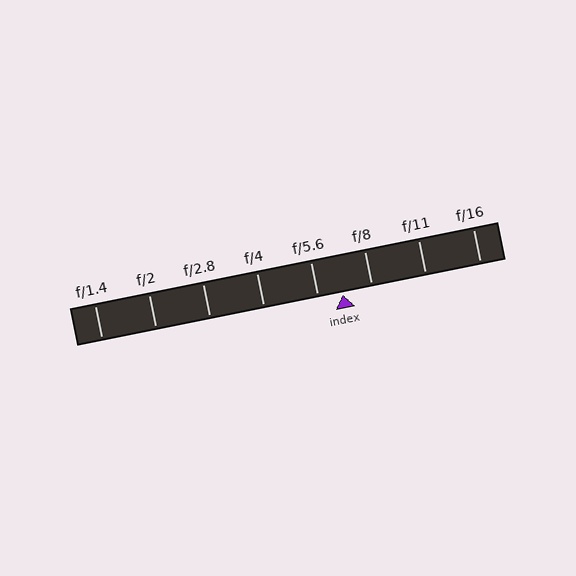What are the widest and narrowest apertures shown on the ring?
The widest aperture shown is f/1.4 and the narrowest is f/16.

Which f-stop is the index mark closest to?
The index mark is closest to f/5.6.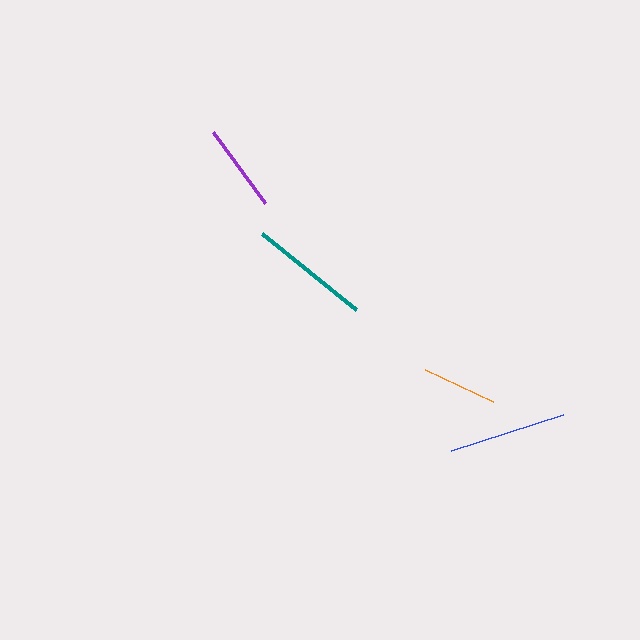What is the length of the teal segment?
The teal segment is approximately 121 pixels long.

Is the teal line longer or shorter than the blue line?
The teal line is longer than the blue line.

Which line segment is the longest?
The teal line is the longest at approximately 121 pixels.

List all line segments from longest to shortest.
From longest to shortest: teal, blue, purple, orange.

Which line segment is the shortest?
The orange line is the shortest at approximately 75 pixels.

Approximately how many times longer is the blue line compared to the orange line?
The blue line is approximately 1.6 times the length of the orange line.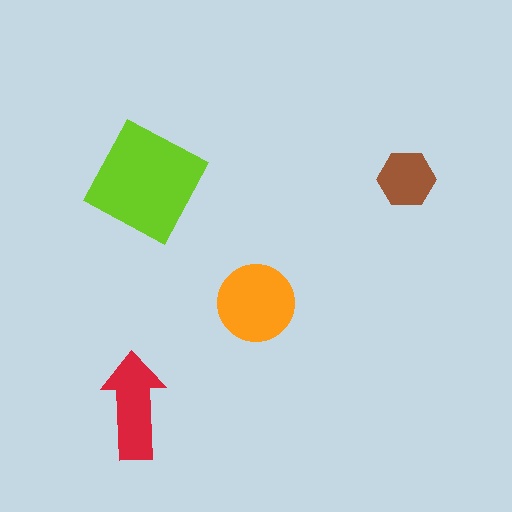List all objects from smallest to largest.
The brown hexagon, the red arrow, the orange circle, the lime square.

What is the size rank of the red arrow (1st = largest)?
3rd.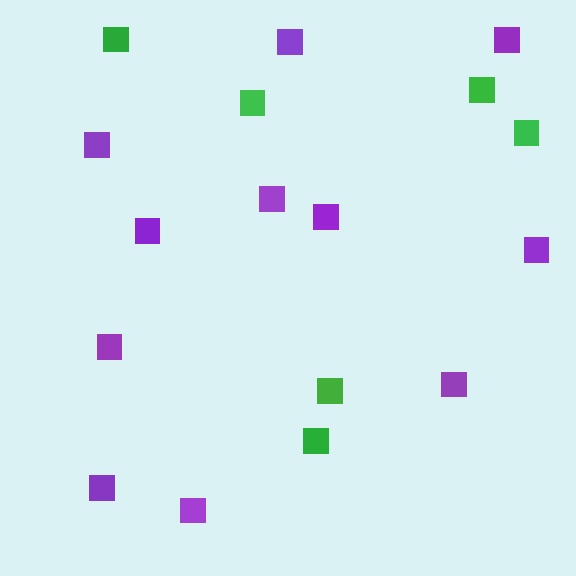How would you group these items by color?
There are 2 groups: one group of purple squares (11) and one group of green squares (6).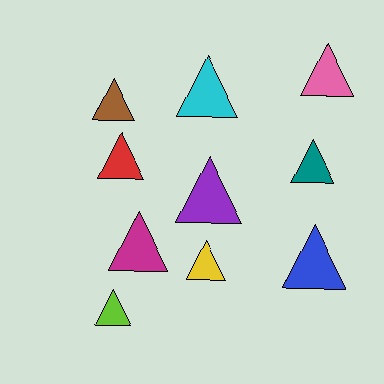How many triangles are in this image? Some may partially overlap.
There are 10 triangles.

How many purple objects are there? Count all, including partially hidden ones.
There is 1 purple object.